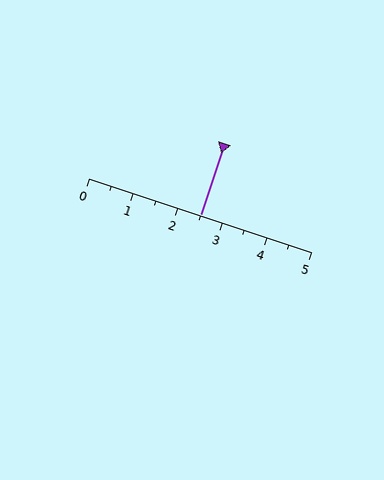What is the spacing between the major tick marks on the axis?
The major ticks are spaced 1 apart.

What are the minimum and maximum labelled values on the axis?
The axis runs from 0 to 5.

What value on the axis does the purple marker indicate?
The marker indicates approximately 2.5.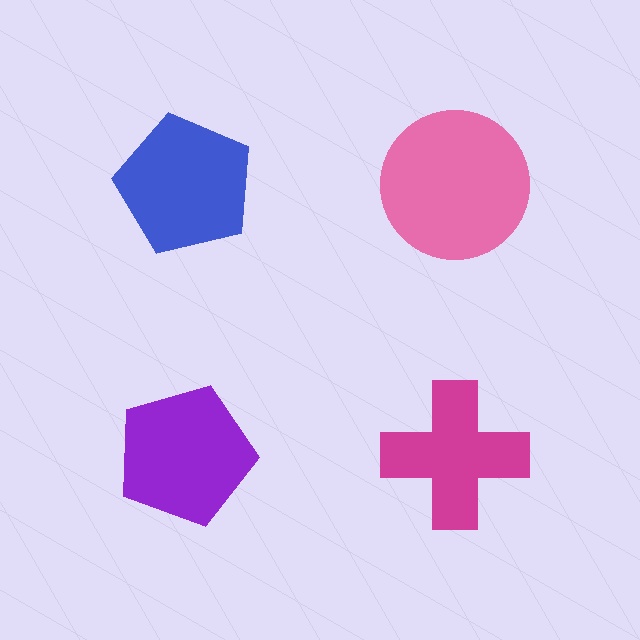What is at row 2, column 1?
A purple pentagon.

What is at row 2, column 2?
A magenta cross.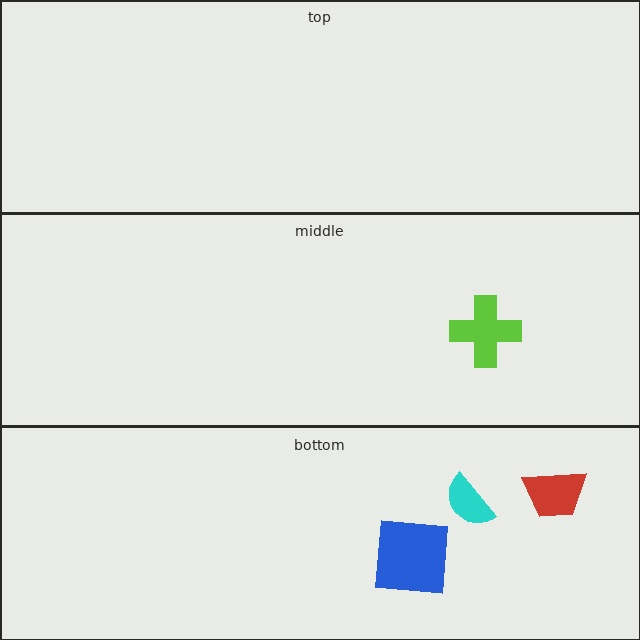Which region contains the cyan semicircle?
The bottom region.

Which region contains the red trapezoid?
The bottom region.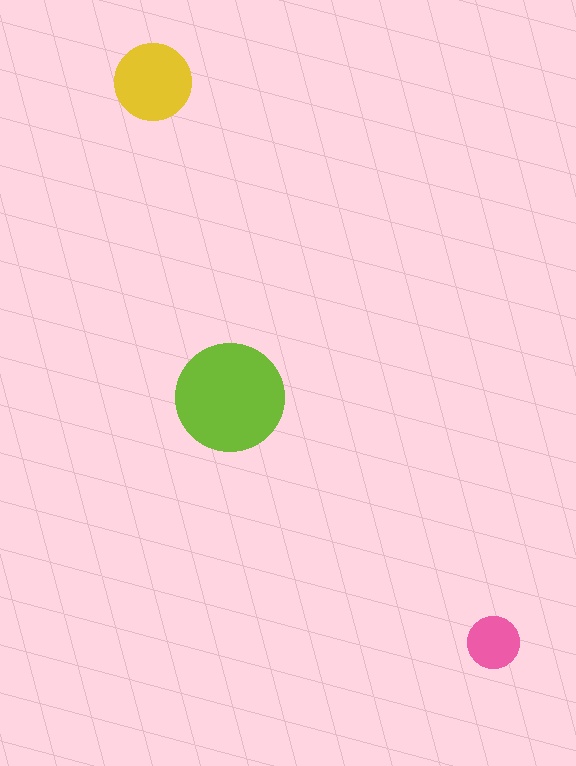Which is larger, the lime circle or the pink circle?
The lime one.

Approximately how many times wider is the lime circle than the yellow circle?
About 1.5 times wider.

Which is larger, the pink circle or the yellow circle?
The yellow one.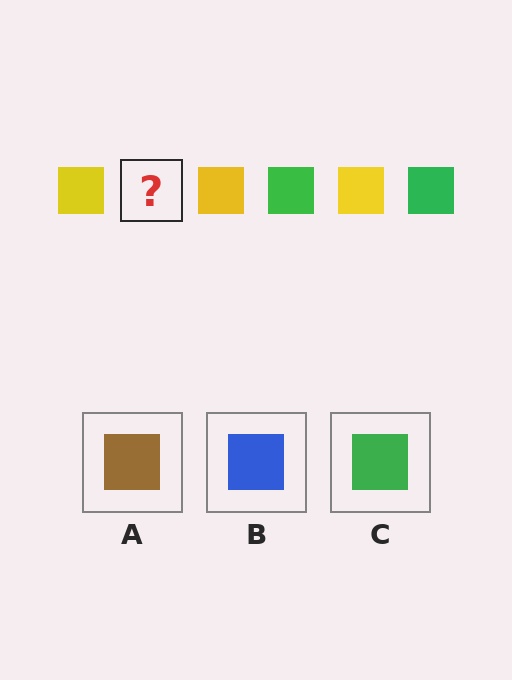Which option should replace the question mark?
Option C.